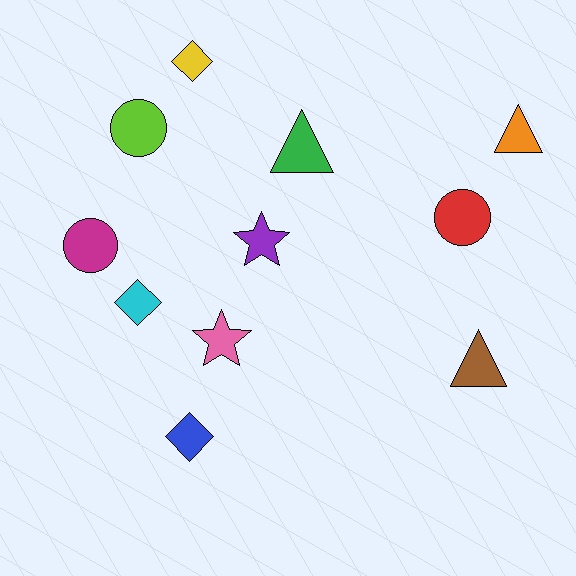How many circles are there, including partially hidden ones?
There are 3 circles.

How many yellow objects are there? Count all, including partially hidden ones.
There is 1 yellow object.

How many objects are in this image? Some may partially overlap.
There are 11 objects.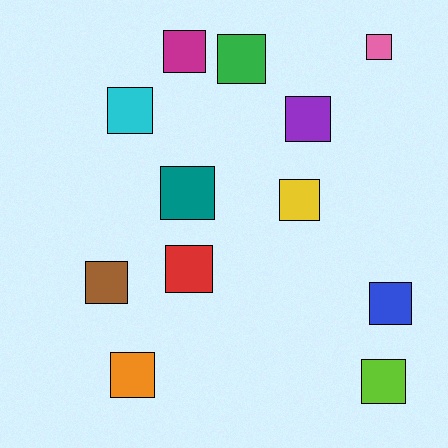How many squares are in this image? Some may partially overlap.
There are 12 squares.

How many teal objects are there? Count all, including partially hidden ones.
There is 1 teal object.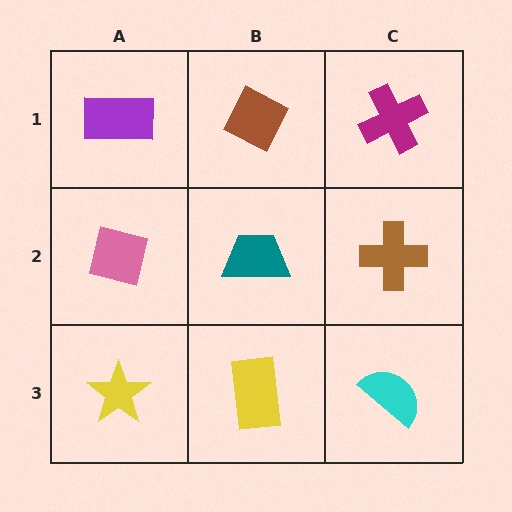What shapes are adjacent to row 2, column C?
A magenta cross (row 1, column C), a cyan semicircle (row 3, column C), a teal trapezoid (row 2, column B).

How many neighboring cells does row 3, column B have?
3.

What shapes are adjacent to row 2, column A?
A purple rectangle (row 1, column A), a yellow star (row 3, column A), a teal trapezoid (row 2, column B).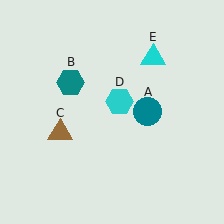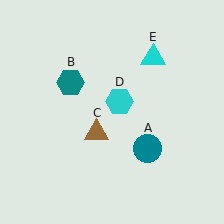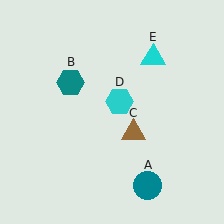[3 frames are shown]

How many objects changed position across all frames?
2 objects changed position: teal circle (object A), brown triangle (object C).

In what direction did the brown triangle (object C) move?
The brown triangle (object C) moved right.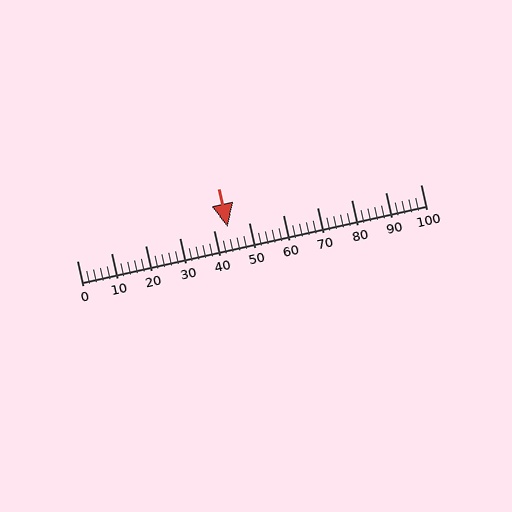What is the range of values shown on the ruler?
The ruler shows values from 0 to 100.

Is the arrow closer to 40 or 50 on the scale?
The arrow is closer to 40.